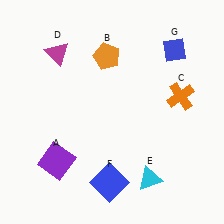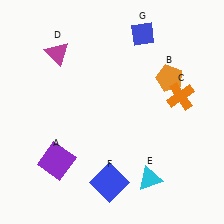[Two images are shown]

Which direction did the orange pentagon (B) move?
The orange pentagon (B) moved right.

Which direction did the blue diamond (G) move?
The blue diamond (G) moved left.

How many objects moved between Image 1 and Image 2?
2 objects moved between the two images.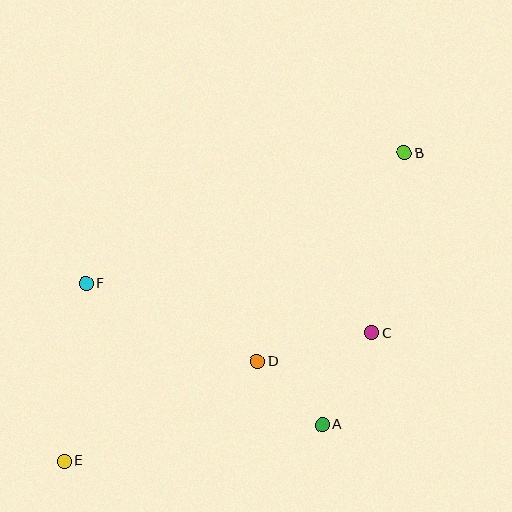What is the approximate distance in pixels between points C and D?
The distance between C and D is approximately 118 pixels.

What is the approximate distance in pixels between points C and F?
The distance between C and F is approximately 290 pixels.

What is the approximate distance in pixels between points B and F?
The distance between B and F is approximately 344 pixels.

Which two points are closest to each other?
Points A and D are closest to each other.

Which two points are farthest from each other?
Points B and E are farthest from each other.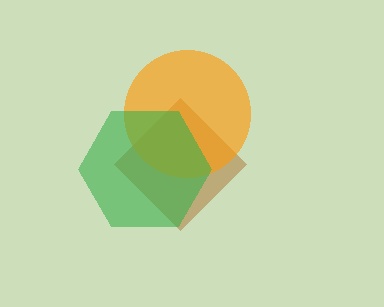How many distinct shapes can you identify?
There are 3 distinct shapes: a brown diamond, an orange circle, a green hexagon.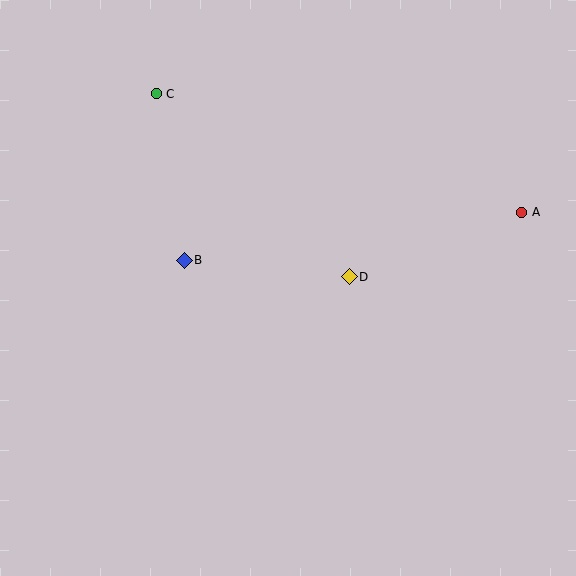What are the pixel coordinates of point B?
Point B is at (184, 260).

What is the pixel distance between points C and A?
The distance between C and A is 385 pixels.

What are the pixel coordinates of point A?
Point A is at (522, 212).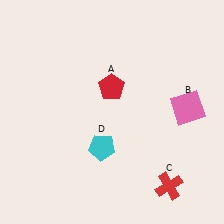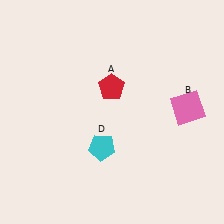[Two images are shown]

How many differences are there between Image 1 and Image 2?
There is 1 difference between the two images.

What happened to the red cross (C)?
The red cross (C) was removed in Image 2. It was in the bottom-right area of Image 1.